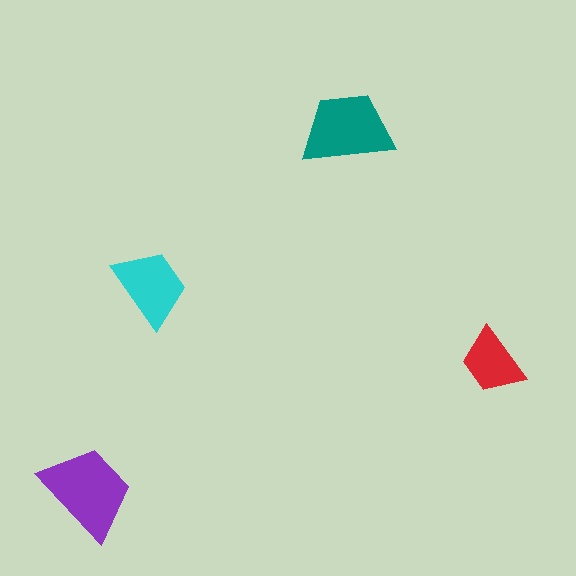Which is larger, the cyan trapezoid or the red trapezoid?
The cyan one.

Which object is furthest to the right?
The red trapezoid is rightmost.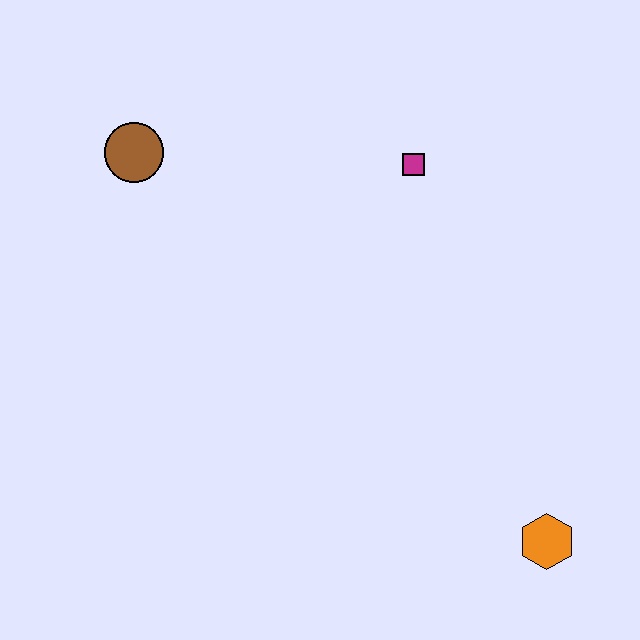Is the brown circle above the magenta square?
Yes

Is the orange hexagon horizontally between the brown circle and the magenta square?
No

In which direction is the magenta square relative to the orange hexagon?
The magenta square is above the orange hexagon.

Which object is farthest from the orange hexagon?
The brown circle is farthest from the orange hexagon.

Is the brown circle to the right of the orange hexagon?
No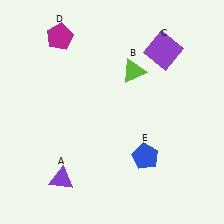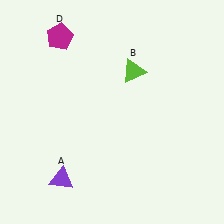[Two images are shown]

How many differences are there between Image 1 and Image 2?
There are 2 differences between the two images.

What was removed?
The purple square (C), the blue pentagon (E) were removed in Image 2.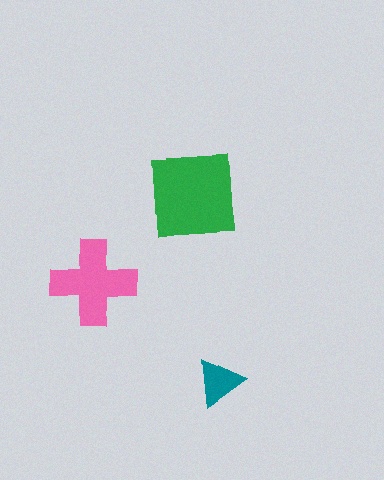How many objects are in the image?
There are 3 objects in the image.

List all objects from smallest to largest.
The teal triangle, the pink cross, the green square.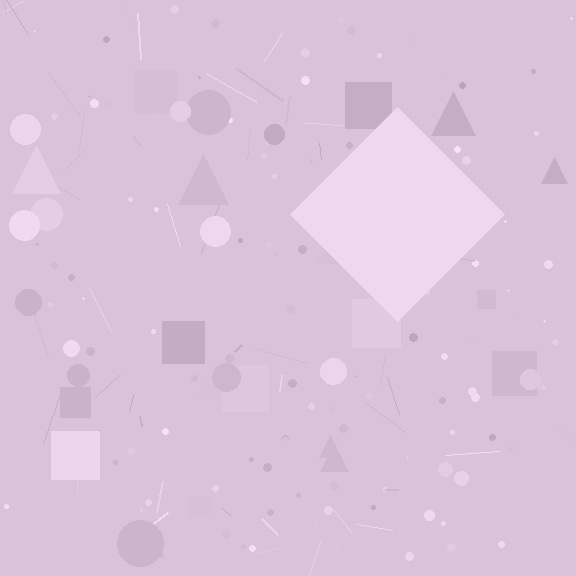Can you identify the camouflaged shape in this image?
The camouflaged shape is a diamond.